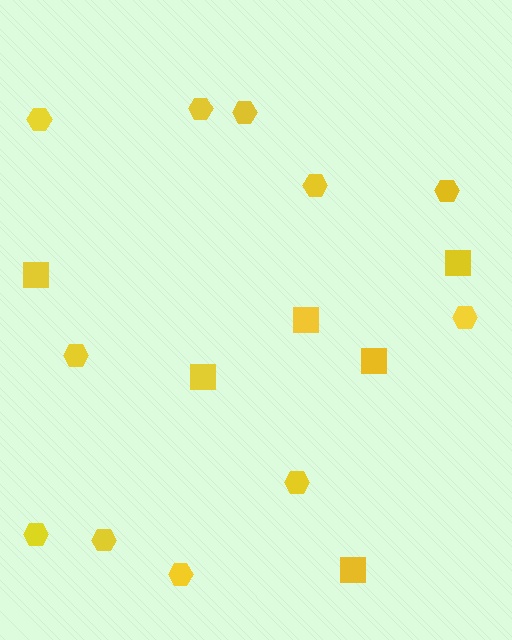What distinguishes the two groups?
There are 2 groups: one group of hexagons (11) and one group of squares (6).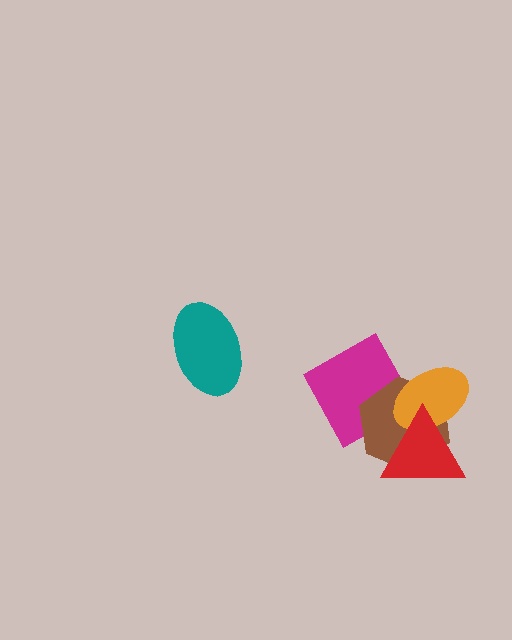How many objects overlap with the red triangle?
2 objects overlap with the red triangle.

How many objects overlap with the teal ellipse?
0 objects overlap with the teal ellipse.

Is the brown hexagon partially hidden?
Yes, it is partially covered by another shape.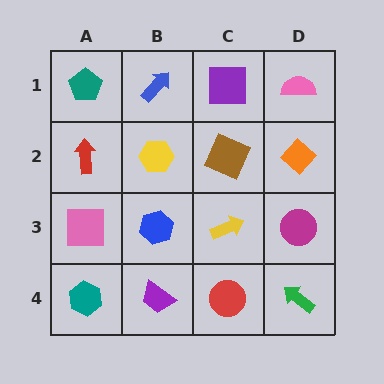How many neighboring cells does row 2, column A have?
3.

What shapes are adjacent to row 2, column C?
A purple square (row 1, column C), a yellow arrow (row 3, column C), a yellow hexagon (row 2, column B), an orange diamond (row 2, column D).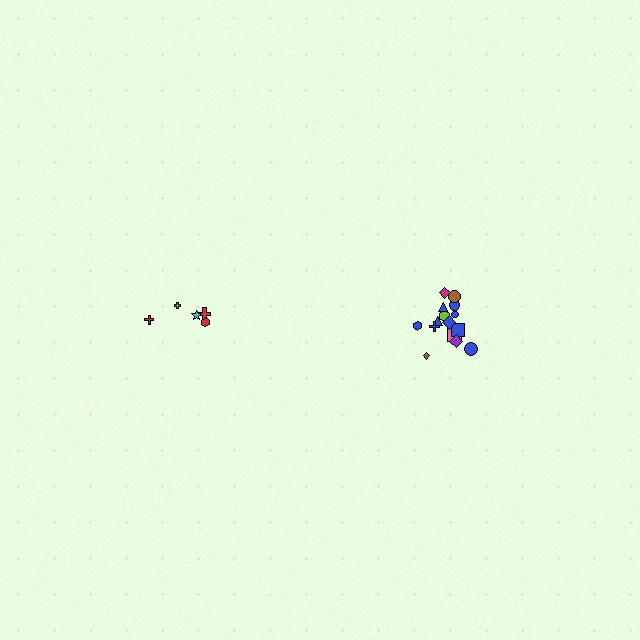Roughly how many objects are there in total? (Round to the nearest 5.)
Roughly 20 objects in total.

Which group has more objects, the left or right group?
The right group.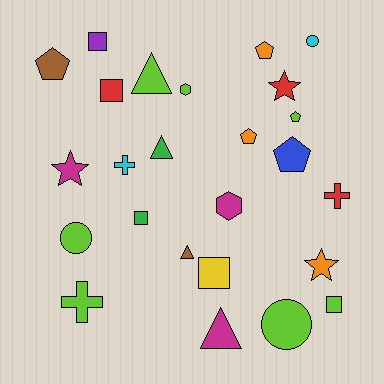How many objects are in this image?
There are 25 objects.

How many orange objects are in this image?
There are 3 orange objects.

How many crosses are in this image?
There are 3 crosses.